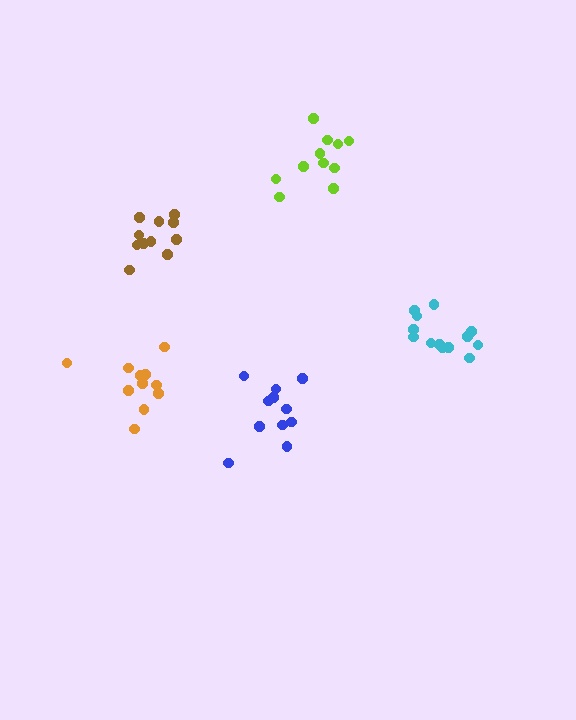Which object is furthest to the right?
The cyan cluster is rightmost.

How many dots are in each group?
Group 1: 11 dots, Group 2: 11 dots, Group 3: 11 dots, Group 4: 11 dots, Group 5: 13 dots (57 total).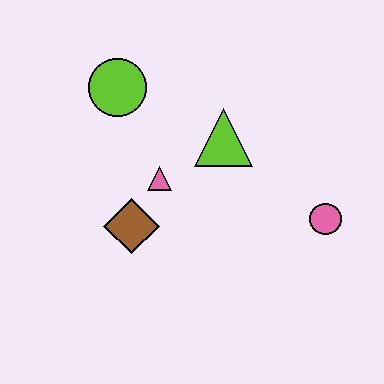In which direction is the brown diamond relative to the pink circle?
The brown diamond is to the left of the pink circle.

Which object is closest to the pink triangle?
The brown diamond is closest to the pink triangle.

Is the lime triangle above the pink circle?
Yes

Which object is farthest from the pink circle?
The lime circle is farthest from the pink circle.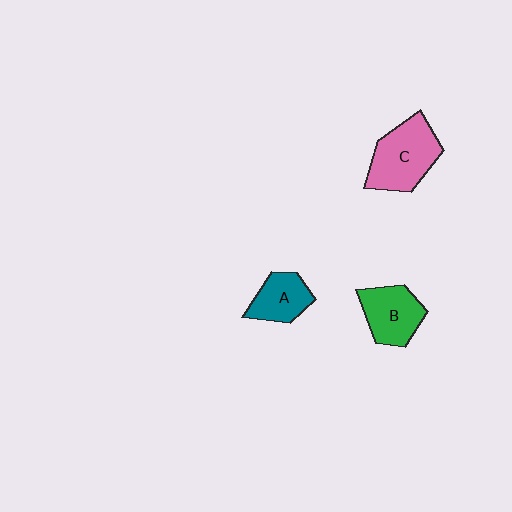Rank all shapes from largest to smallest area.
From largest to smallest: C (pink), B (green), A (teal).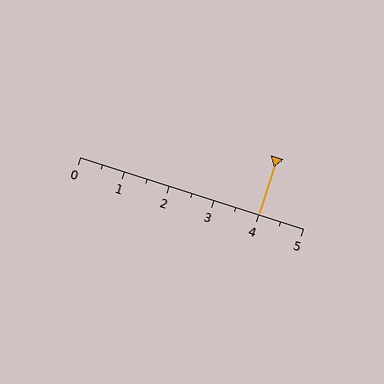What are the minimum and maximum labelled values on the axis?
The axis runs from 0 to 5.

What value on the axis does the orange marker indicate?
The marker indicates approximately 4.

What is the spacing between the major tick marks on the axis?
The major ticks are spaced 1 apart.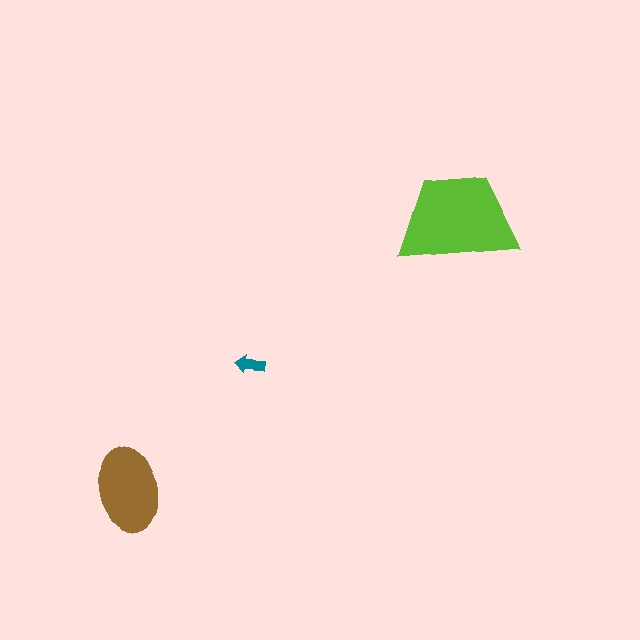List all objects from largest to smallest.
The lime trapezoid, the brown ellipse, the teal arrow.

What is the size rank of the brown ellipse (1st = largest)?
2nd.